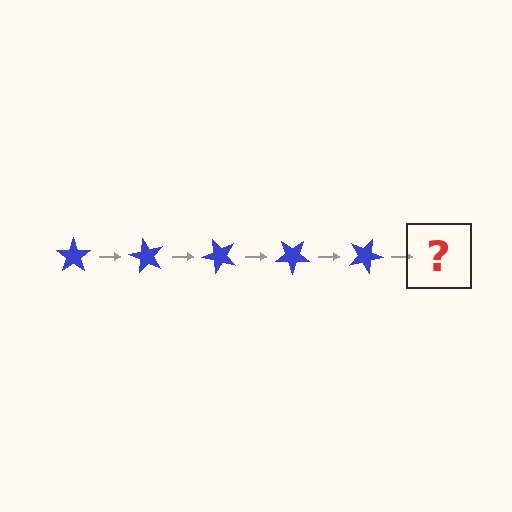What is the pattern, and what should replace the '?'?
The pattern is that the star rotates 60 degrees each step. The '?' should be a blue star rotated 300 degrees.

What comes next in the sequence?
The next element should be a blue star rotated 300 degrees.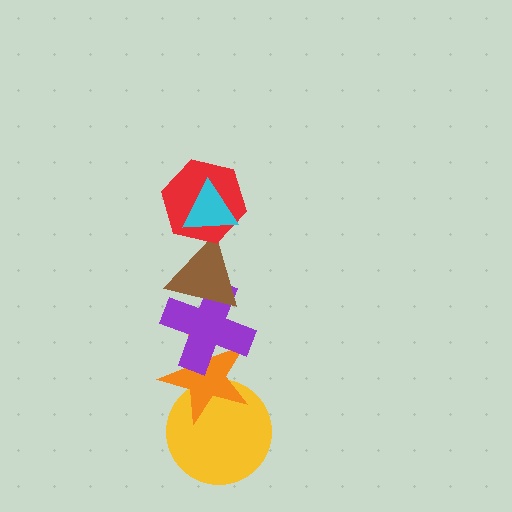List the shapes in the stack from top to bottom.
From top to bottom: the cyan triangle, the red hexagon, the brown triangle, the purple cross, the orange star, the yellow circle.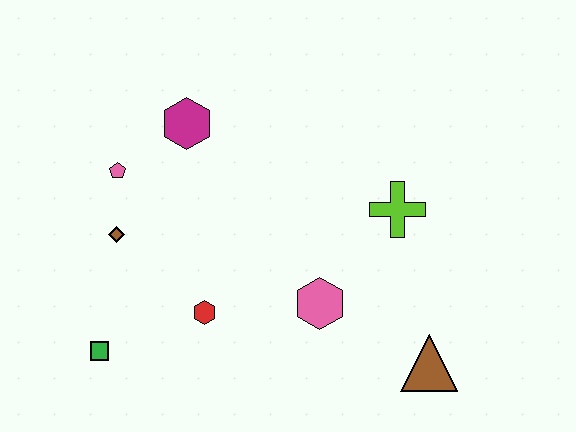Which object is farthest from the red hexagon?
The brown triangle is farthest from the red hexagon.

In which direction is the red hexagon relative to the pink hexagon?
The red hexagon is to the left of the pink hexagon.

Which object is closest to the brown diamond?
The pink pentagon is closest to the brown diamond.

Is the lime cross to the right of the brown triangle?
No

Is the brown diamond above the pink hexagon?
Yes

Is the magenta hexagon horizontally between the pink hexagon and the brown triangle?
No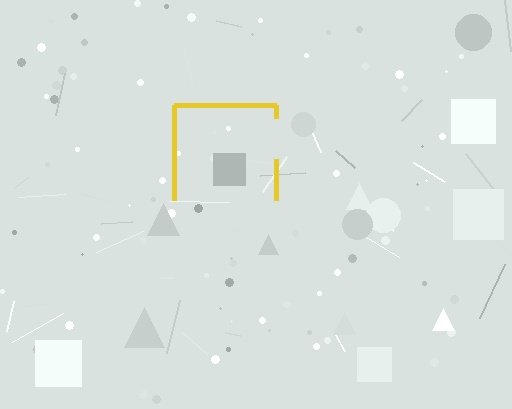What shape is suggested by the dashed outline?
The dashed outline suggests a square.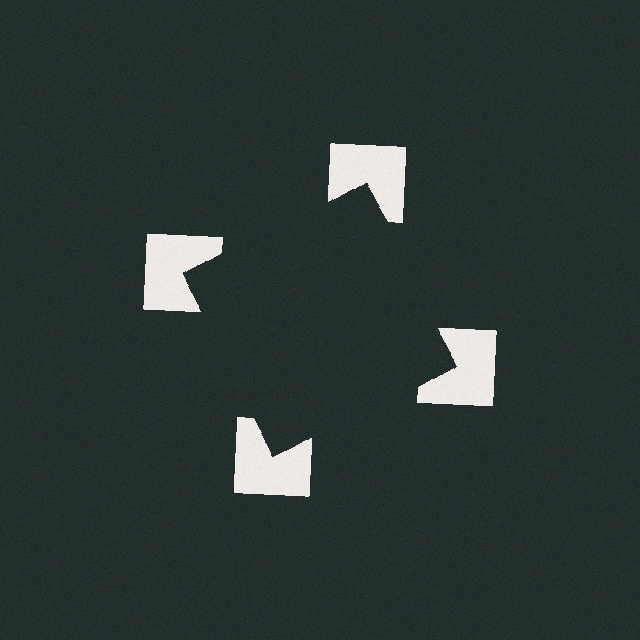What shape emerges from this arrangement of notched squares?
An illusory square — its edges are inferred from the aligned wedge cuts in the notched squares, not physically drawn.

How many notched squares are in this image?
There are 4 — one at each vertex of the illusory square.